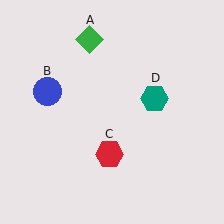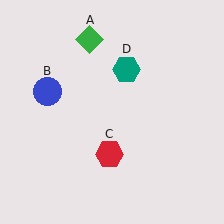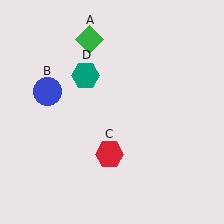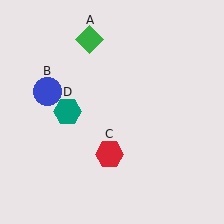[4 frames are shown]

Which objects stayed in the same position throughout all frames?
Green diamond (object A) and blue circle (object B) and red hexagon (object C) remained stationary.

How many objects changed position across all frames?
1 object changed position: teal hexagon (object D).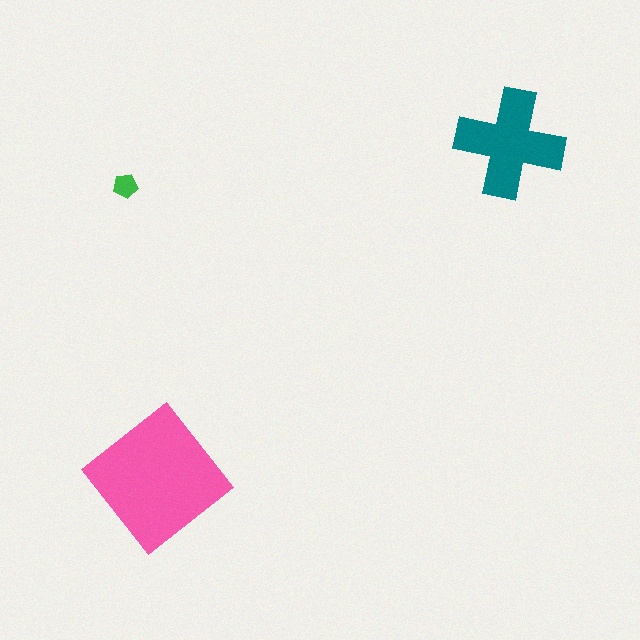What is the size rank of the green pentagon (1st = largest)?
3rd.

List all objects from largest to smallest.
The pink diamond, the teal cross, the green pentagon.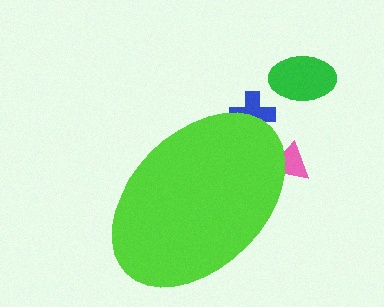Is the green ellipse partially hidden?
No, the green ellipse is fully visible.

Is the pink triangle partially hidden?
Yes, the pink triangle is partially hidden behind the lime ellipse.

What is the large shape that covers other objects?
A lime ellipse.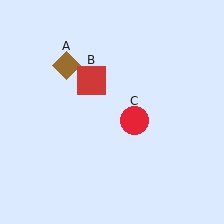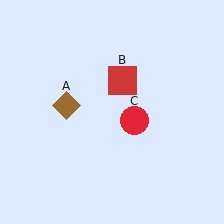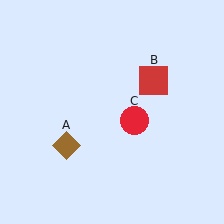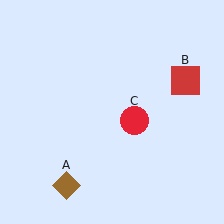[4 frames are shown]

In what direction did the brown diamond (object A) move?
The brown diamond (object A) moved down.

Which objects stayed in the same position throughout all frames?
Red circle (object C) remained stationary.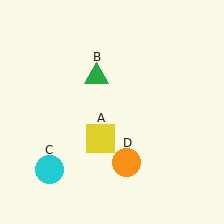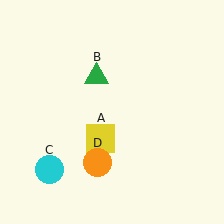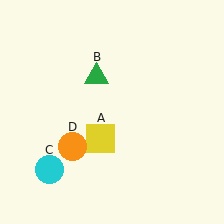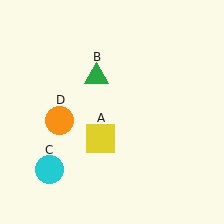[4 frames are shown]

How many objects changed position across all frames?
1 object changed position: orange circle (object D).